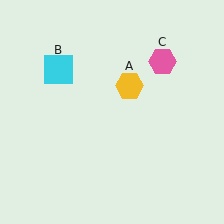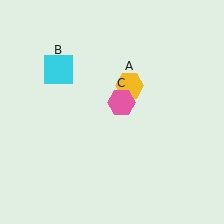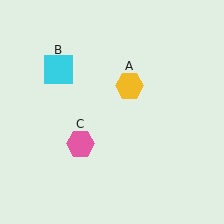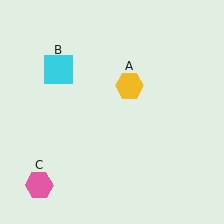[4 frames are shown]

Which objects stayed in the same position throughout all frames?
Yellow hexagon (object A) and cyan square (object B) remained stationary.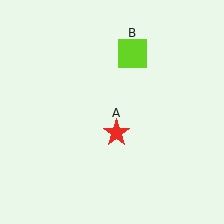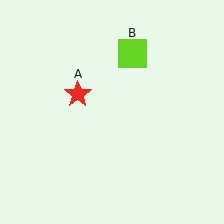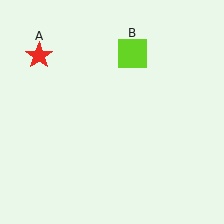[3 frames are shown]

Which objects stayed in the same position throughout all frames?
Lime square (object B) remained stationary.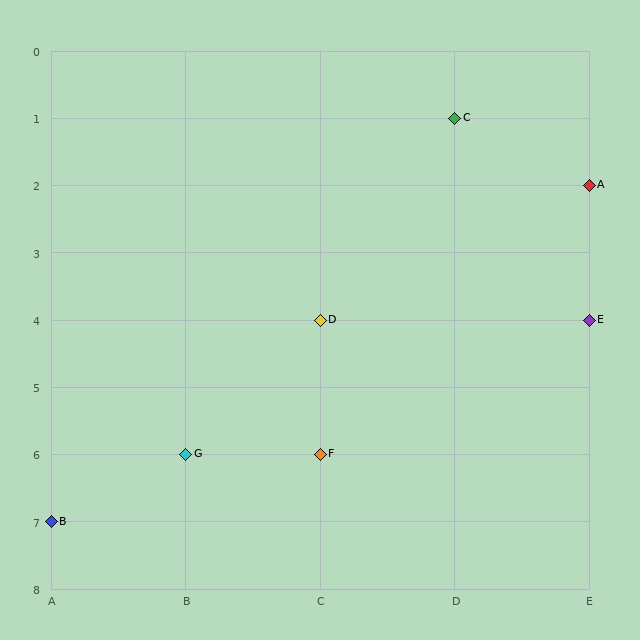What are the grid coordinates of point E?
Point E is at grid coordinates (E, 4).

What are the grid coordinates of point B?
Point B is at grid coordinates (A, 7).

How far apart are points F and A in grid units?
Points F and A are 2 columns and 4 rows apart (about 4.5 grid units diagonally).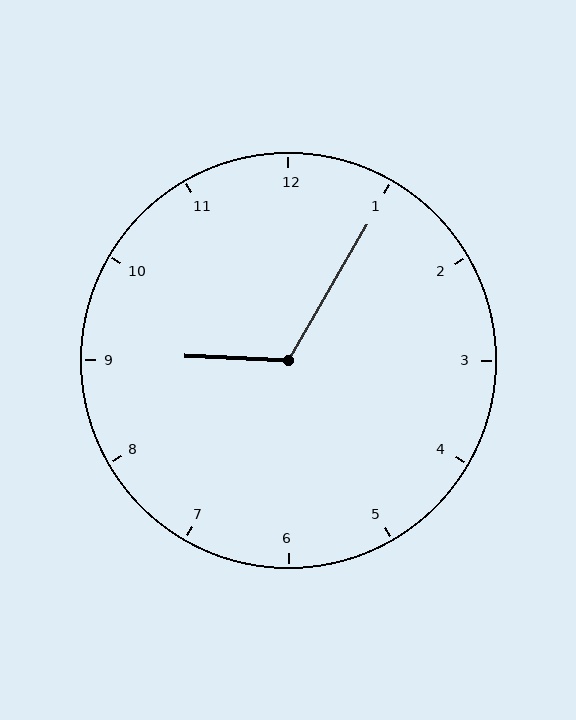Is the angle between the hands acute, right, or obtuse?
It is obtuse.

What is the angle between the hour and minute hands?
Approximately 118 degrees.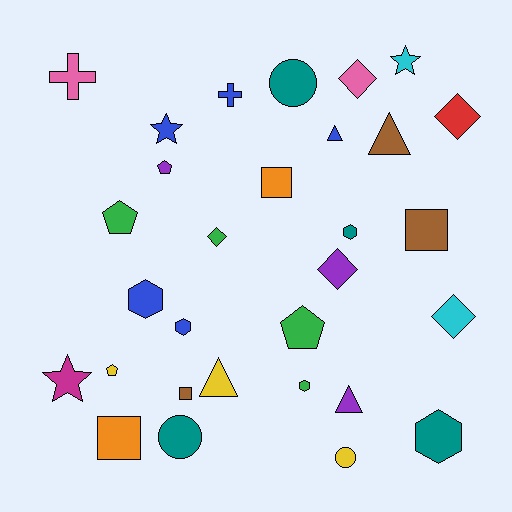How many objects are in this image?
There are 30 objects.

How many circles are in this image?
There are 3 circles.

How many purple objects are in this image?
There are 3 purple objects.